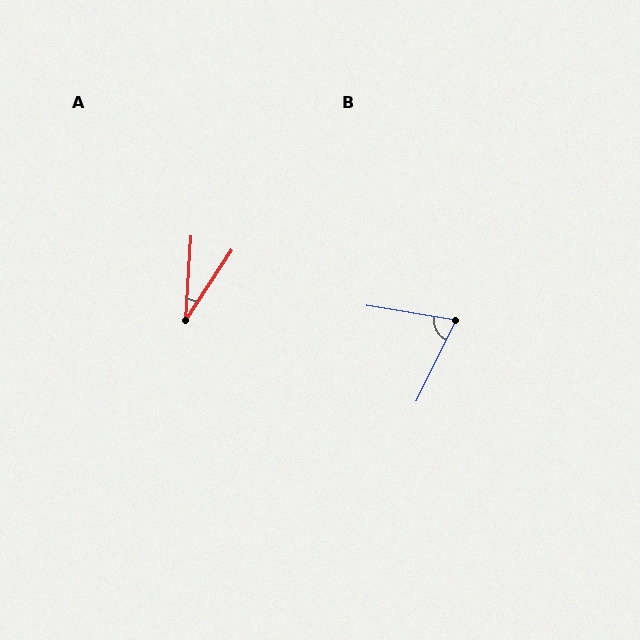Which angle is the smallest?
A, at approximately 30 degrees.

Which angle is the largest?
B, at approximately 73 degrees.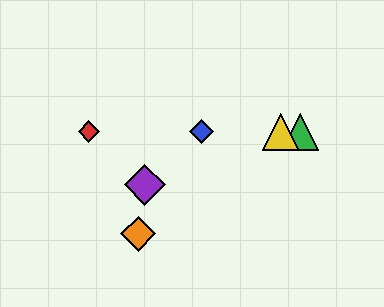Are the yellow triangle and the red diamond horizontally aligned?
Yes, both are at y≈132.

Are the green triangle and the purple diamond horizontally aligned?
No, the green triangle is at y≈132 and the purple diamond is at y≈185.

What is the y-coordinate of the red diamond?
The red diamond is at y≈132.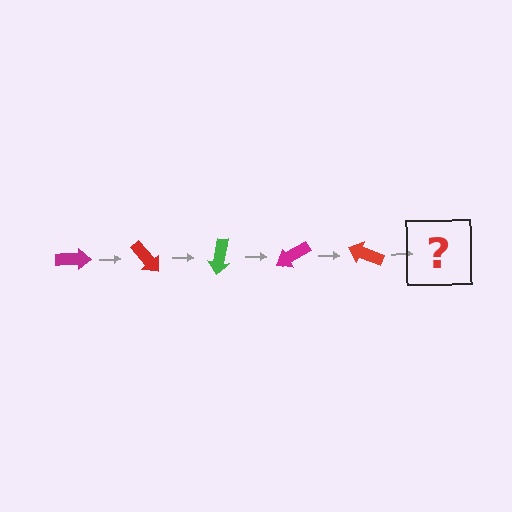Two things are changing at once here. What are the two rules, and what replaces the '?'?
The two rules are that it rotates 50 degrees each step and the color cycles through magenta, red, and green. The '?' should be a green arrow, rotated 250 degrees from the start.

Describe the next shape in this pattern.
It should be a green arrow, rotated 250 degrees from the start.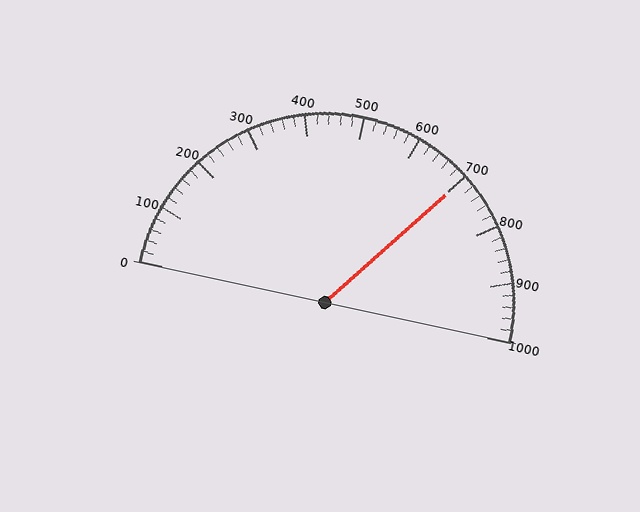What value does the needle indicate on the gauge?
The needle indicates approximately 700.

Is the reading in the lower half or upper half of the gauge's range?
The reading is in the upper half of the range (0 to 1000).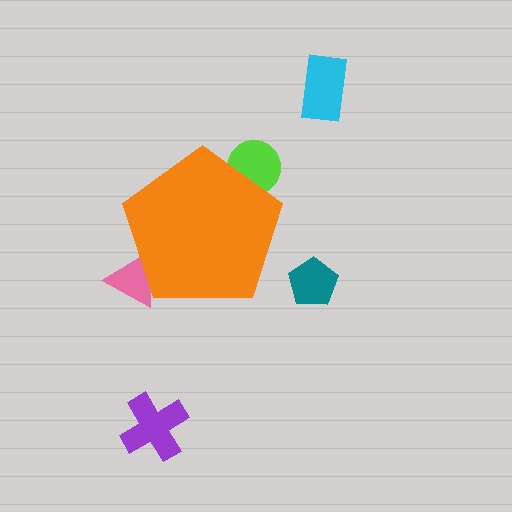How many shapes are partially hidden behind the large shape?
2 shapes are partially hidden.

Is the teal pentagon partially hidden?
No, the teal pentagon is fully visible.